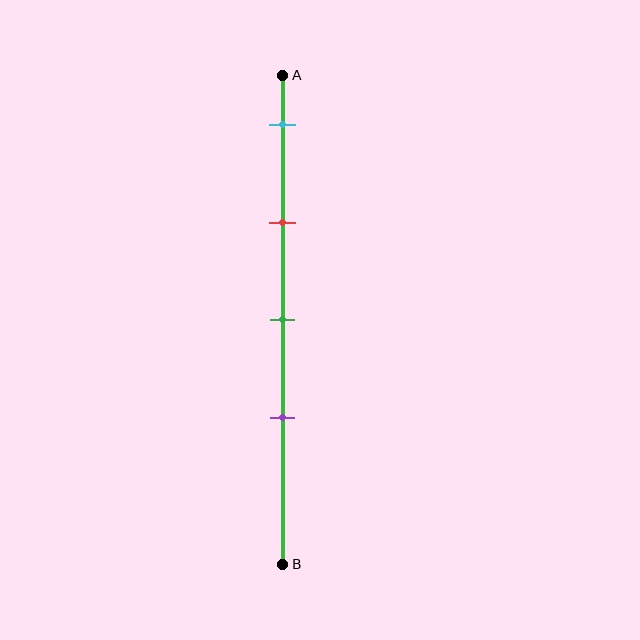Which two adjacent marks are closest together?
The green and purple marks are the closest adjacent pair.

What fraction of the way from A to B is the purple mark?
The purple mark is approximately 70% (0.7) of the way from A to B.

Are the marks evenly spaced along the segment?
Yes, the marks are approximately evenly spaced.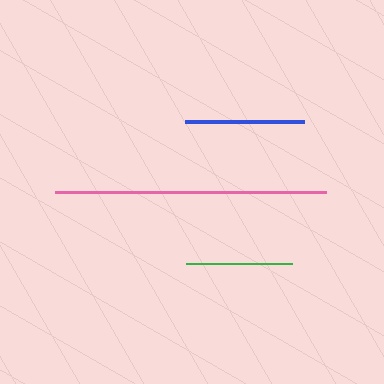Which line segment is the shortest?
The green line is the shortest at approximately 106 pixels.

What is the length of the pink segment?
The pink segment is approximately 271 pixels long.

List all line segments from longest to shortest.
From longest to shortest: pink, blue, green.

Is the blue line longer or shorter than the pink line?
The pink line is longer than the blue line.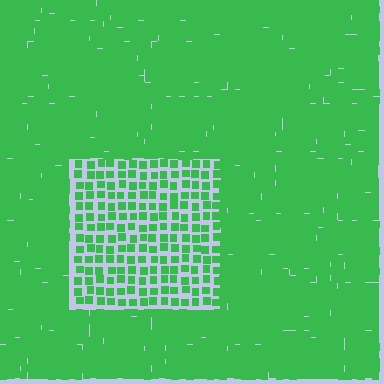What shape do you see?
I see a rectangle.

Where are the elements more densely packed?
The elements are more densely packed outside the rectangle boundary.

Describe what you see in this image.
The image contains small green elements arranged at two different densities. A rectangle-shaped region is visible where the elements are less densely packed than the surrounding area.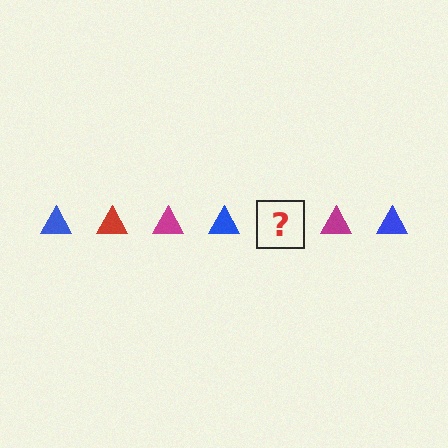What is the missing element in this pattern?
The missing element is a red triangle.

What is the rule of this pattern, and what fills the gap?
The rule is that the pattern cycles through blue, red, magenta triangles. The gap should be filled with a red triangle.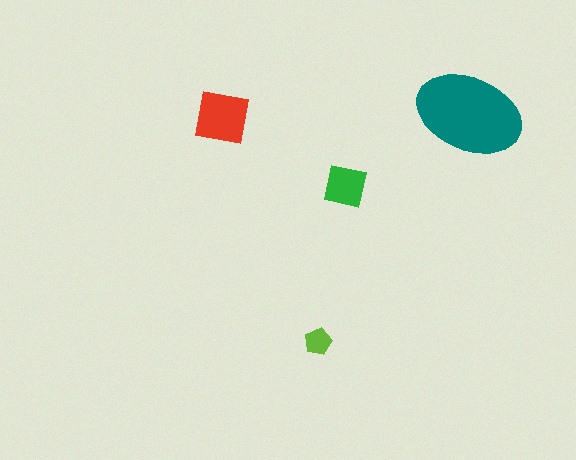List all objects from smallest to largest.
The lime pentagon, the green square, the red square, the teal ellipse.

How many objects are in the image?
There are 4 objects in the image.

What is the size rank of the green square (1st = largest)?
3rd.